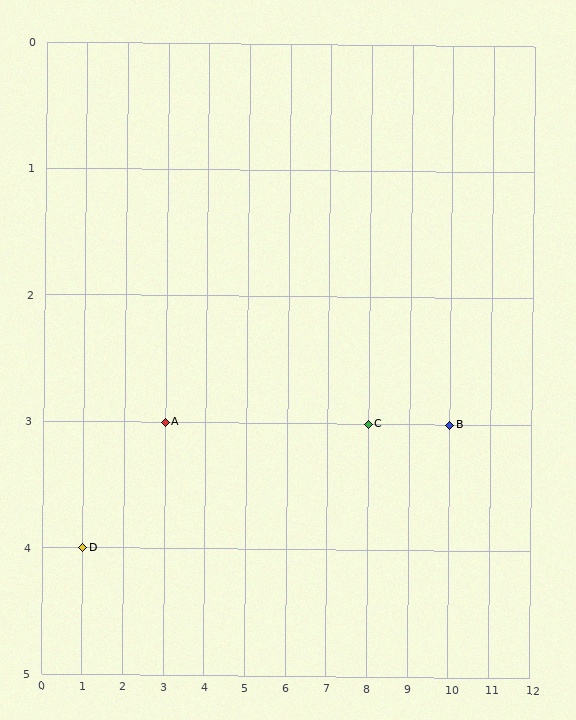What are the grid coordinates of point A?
Point A is at grid coordinates (3, 3).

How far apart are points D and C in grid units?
Points D and C are 7 columns and 1 row apart (about 7.1 grid units diagonally).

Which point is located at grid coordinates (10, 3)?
Point B is at (10, 3).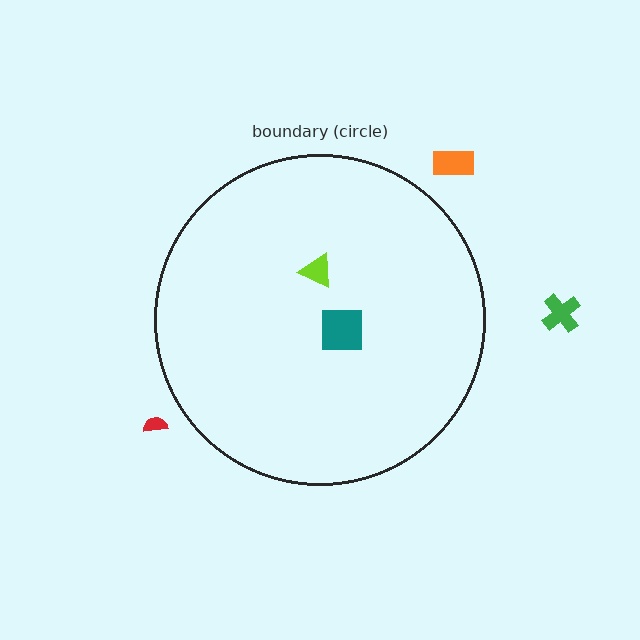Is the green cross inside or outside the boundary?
Outside.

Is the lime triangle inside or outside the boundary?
Inside.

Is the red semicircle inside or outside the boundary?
Outside.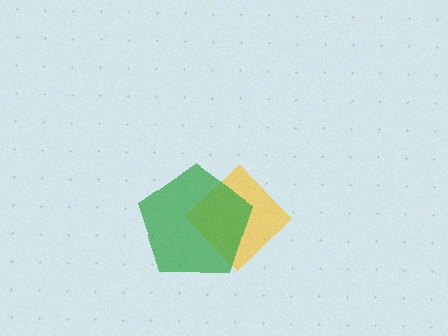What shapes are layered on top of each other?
The layered shapes are: a yellow diamond, a green pentagon.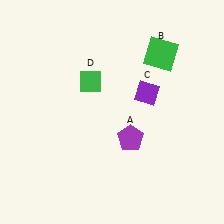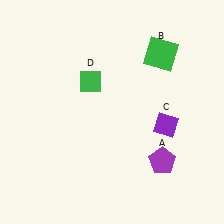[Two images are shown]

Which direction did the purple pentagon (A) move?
The purple pentagon (A) moved right.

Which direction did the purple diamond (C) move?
The purple diamond (C) moved down.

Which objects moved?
The objects that moved are: the purple pentagon (A), the purple diamond (C).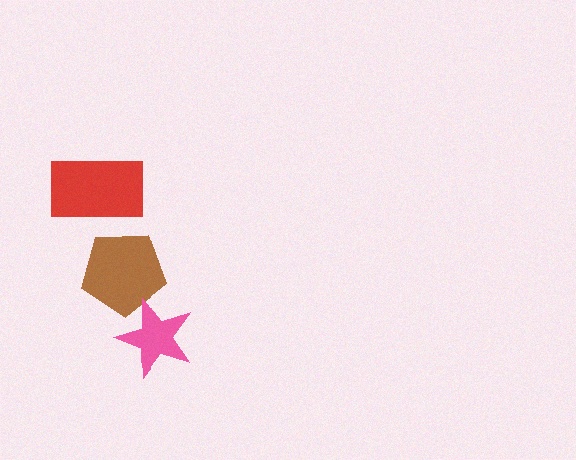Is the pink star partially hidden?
No, no other shape covers it.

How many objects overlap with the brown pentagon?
1 object overlaps with the brown pentagon.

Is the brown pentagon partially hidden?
Yes, it is partially covered by another shape.